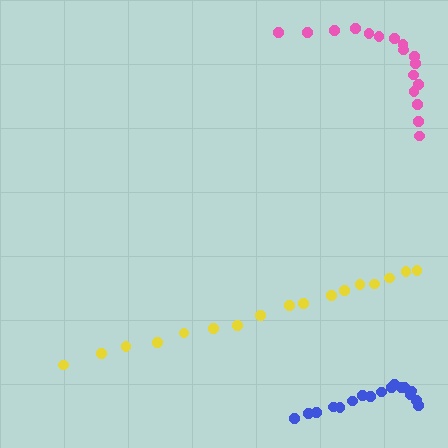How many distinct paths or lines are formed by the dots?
There are 3 distinct paths.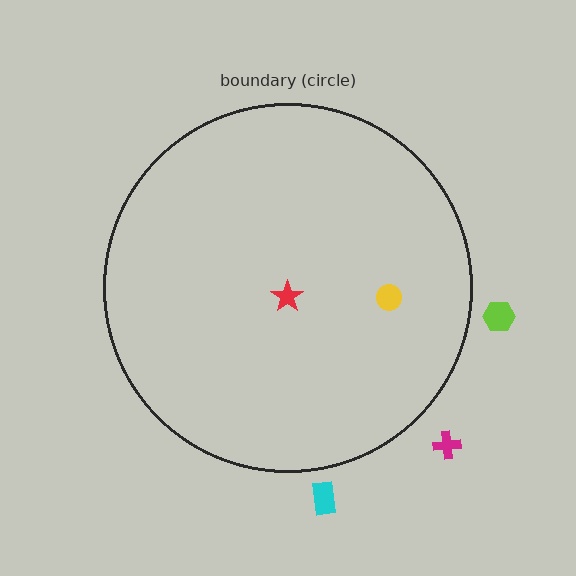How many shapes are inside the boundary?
2 inside, 3 outside.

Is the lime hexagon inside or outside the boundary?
Outside.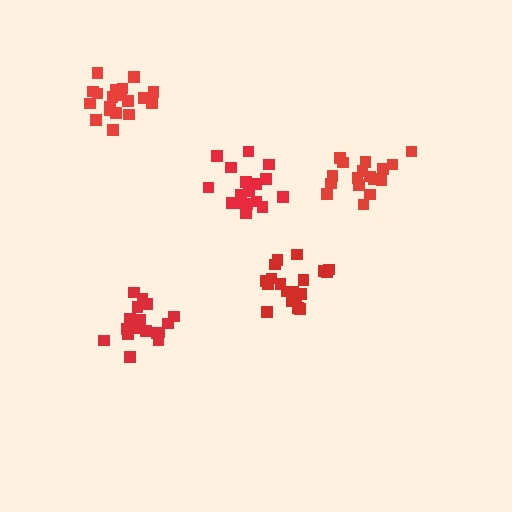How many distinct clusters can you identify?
There are 5 distinct clusters.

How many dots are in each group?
Group 1: 17 dots, Group 2: 17 dots, Group 3: 18 dots, Group 4: 19 dots, Group 5: 19 dots (90 total).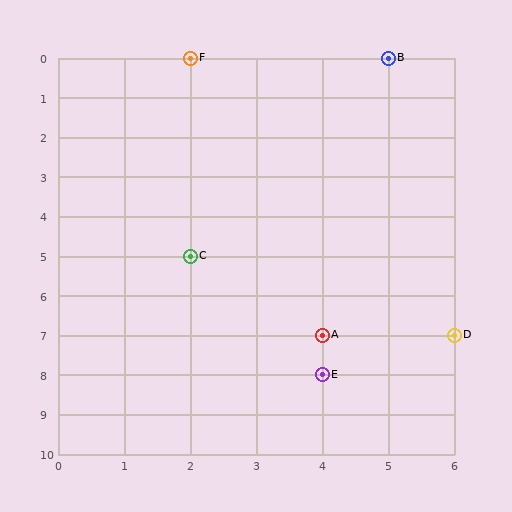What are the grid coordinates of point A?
Point A is at grid coordinates (4, 7).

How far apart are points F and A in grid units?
Points F and A are 2 columns and 7 rows apart (about 7.3 grid units diagonally).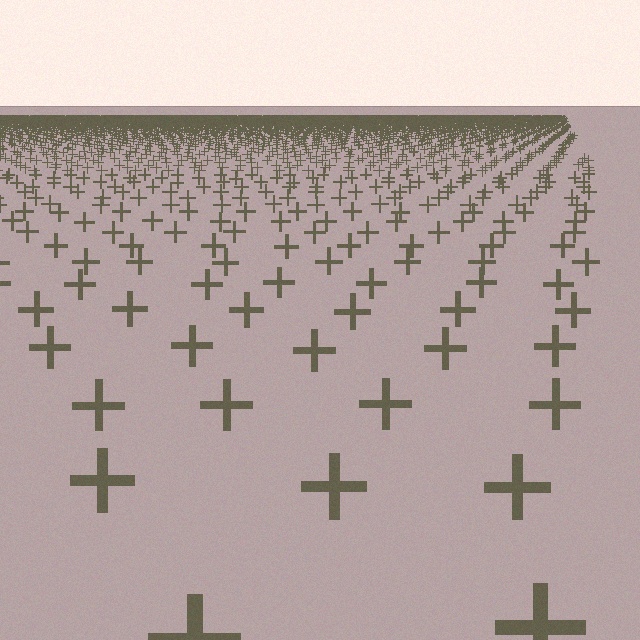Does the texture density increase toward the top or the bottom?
Density increases toward the top.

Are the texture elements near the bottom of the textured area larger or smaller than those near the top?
Larger. Near the bottom, elements are closer to the viewer and appear at a bigger on-screen size.